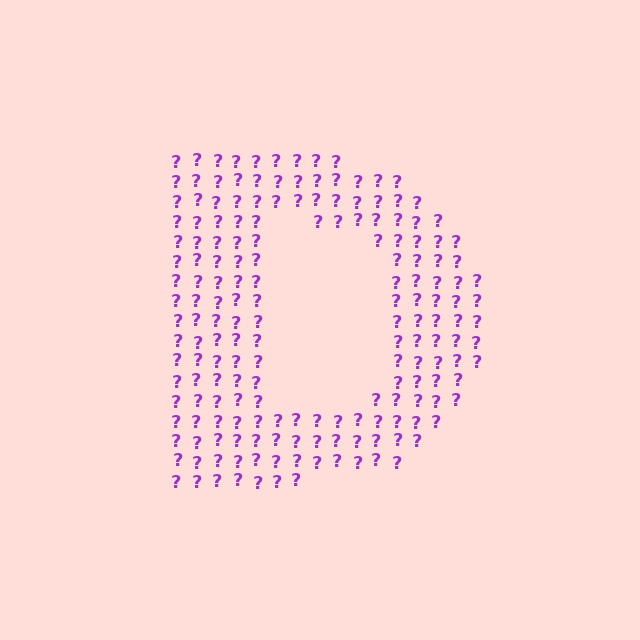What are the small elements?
The small elements are question marks.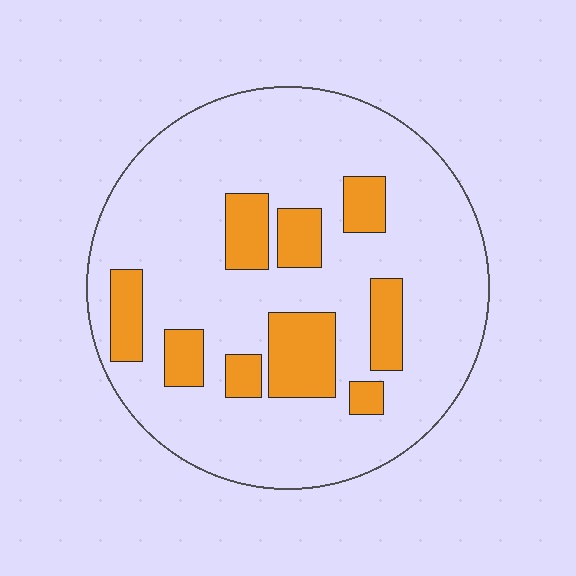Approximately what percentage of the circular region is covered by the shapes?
Approximately 20%.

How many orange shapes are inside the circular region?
9.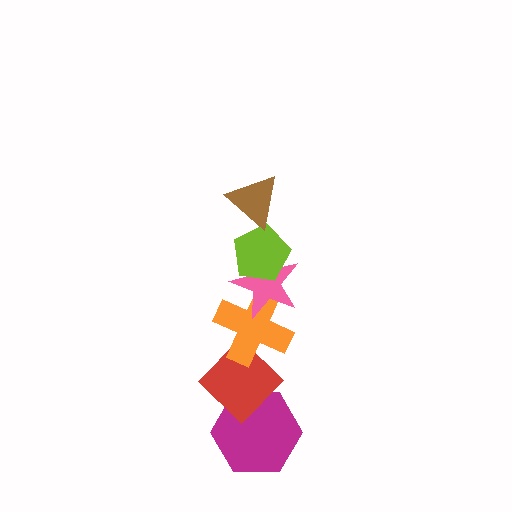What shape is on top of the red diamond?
The orange cross is on top of the red diamond.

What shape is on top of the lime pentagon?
The brown triangle is on top of the lime pentagon.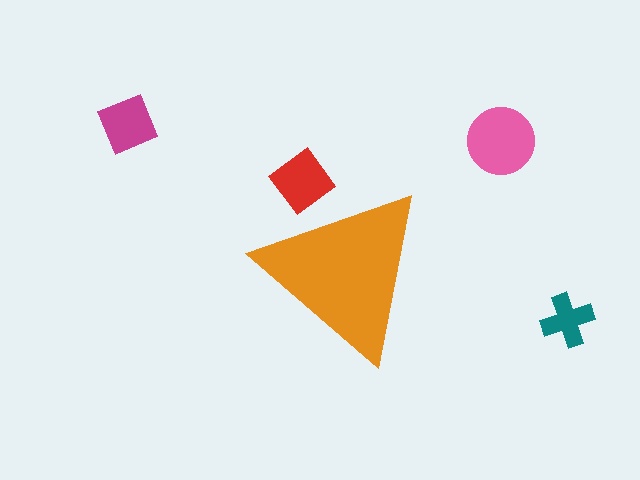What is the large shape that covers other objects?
An orange triangle.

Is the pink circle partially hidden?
No, the pink circle is fully visible.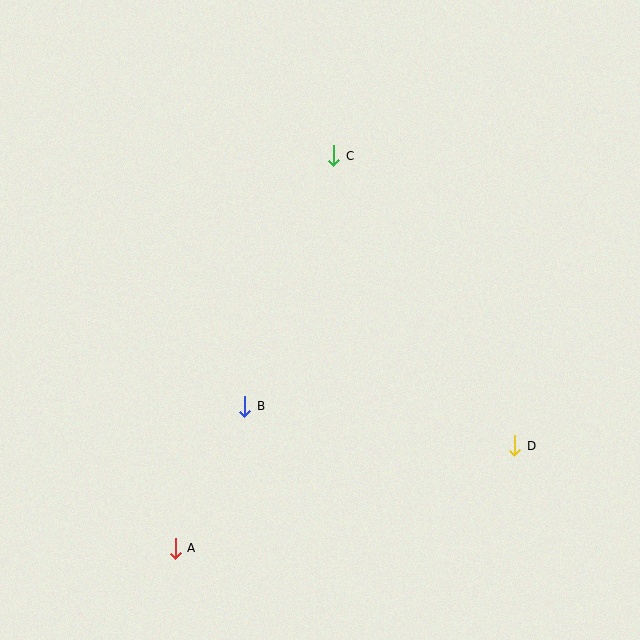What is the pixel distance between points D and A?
The distance between D and A is 354 pixels.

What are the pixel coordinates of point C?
Point C is at (334, 156).